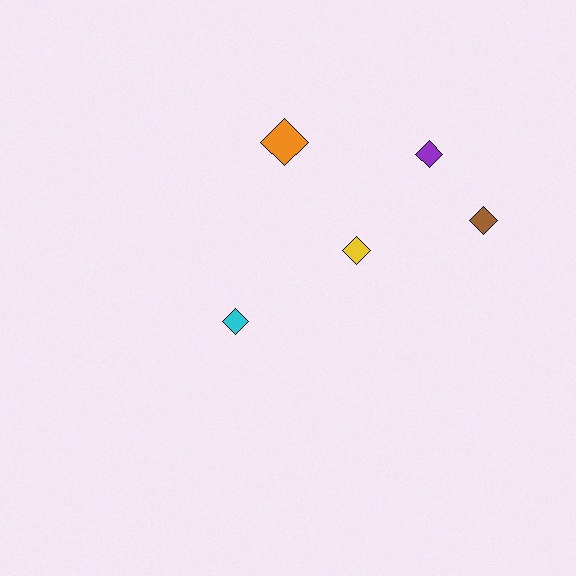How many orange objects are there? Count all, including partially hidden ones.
There is 1 orange object.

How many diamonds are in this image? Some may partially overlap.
There are 5 diamonds.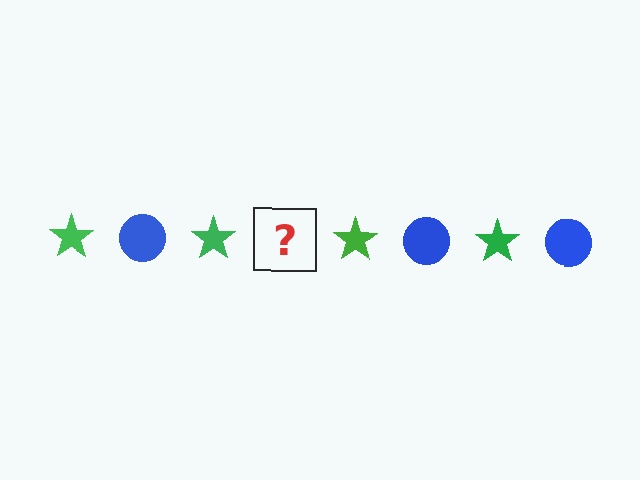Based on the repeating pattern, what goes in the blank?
The blank should be a blue circle.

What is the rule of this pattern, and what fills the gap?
The rule is that the pattern alternates between green star and blue circle. The gap should be filled with a blue circle.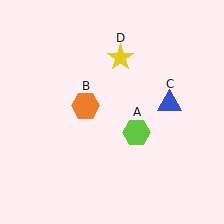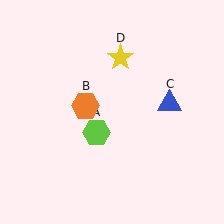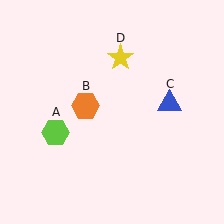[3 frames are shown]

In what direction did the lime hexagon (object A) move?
The lime hexagon (object A) moved left.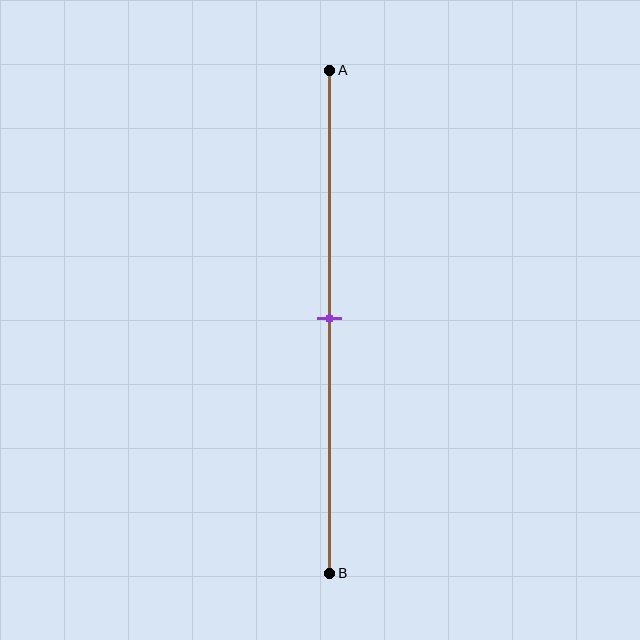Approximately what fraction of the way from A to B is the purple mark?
The purple mark is approximately 50% of the way from A to B.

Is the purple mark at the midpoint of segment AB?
Yes, the mark is approximately at the midpoint.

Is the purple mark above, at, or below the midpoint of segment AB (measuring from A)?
The purple mark is approximately at the midpoint of segment AB.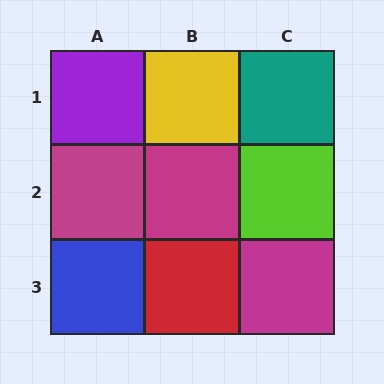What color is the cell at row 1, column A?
Purple.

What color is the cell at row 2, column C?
Lime.